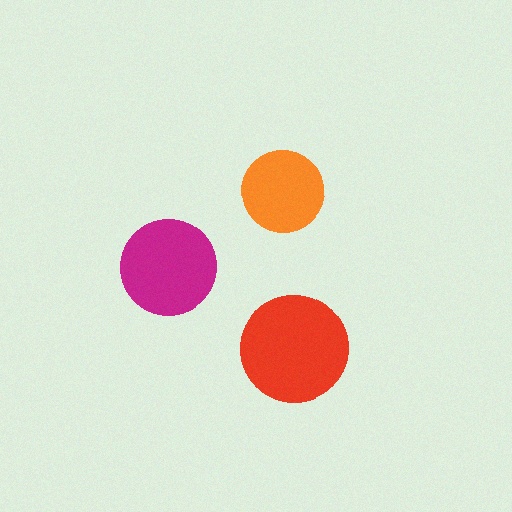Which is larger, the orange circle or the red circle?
The red one.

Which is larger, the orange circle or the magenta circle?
The magenta one.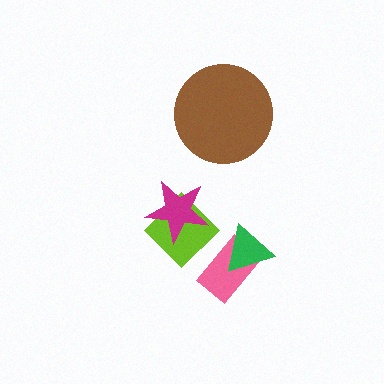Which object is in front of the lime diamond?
The magenta star is in front of the lime diamond.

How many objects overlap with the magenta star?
1 object overlaps with the magenta star.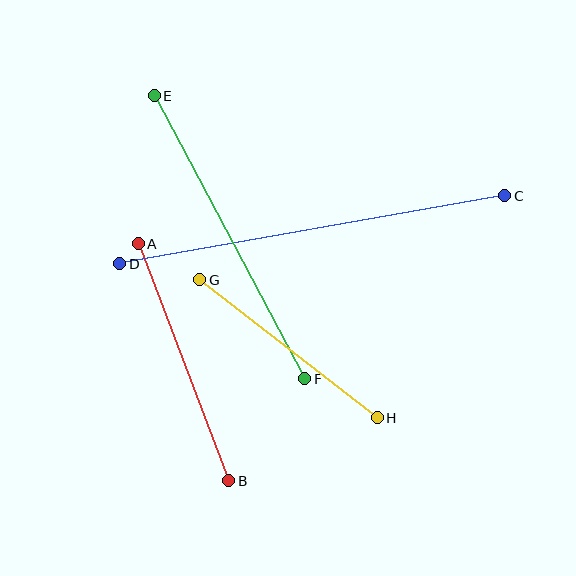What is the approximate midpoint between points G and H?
The midpoint is at approximately (288, 349) pixels.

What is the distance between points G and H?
The distance is approximately 225 pixels.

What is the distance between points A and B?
The distance is approximately 254 pixels.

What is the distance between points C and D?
The distance is approximately 391 pixels.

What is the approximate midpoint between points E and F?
The midpoint is at approximately (230, 237) pixels.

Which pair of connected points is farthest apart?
Points C and D are farthest apart.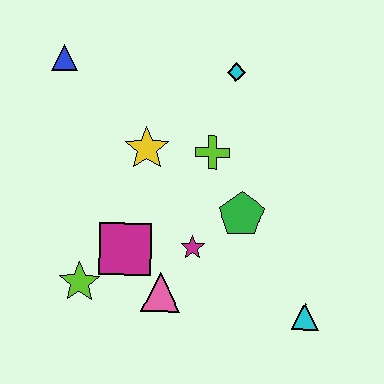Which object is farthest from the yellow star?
The cyan triangle is farthest from the yellow star.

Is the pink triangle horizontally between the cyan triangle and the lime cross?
No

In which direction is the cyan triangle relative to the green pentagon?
The cyan triangle is below the green pentagon.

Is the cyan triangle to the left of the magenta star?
No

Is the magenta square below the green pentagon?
Yes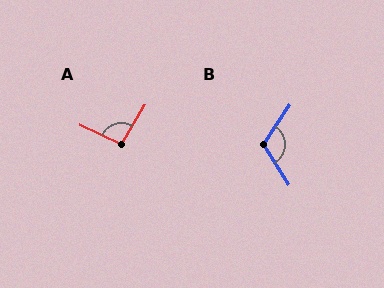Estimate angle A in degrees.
Approximately 96 degrees.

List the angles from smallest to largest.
A (96°), B (114°).